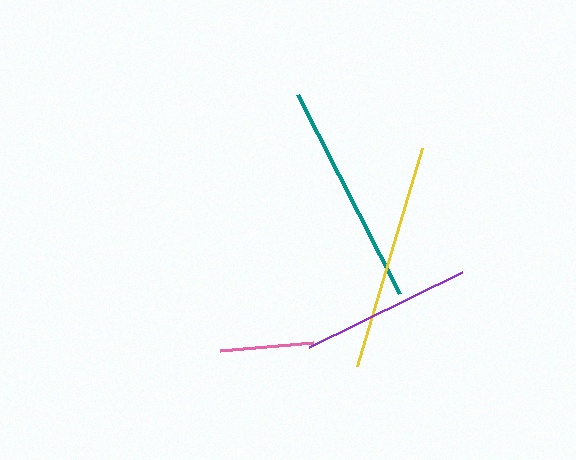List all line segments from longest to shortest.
From longest to shortest: yellow, teal, purple, pink.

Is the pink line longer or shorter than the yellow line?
The yellow line is longer than the pink line.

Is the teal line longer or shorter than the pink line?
The teal line is longer than the pink line.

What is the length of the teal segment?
The teal segment is approximately 223 pixels long.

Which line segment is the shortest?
The pink line is the shortest at approximately 94 pixels.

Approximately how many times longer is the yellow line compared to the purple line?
The yellow line is approximately 1.3 times the length of the purple line.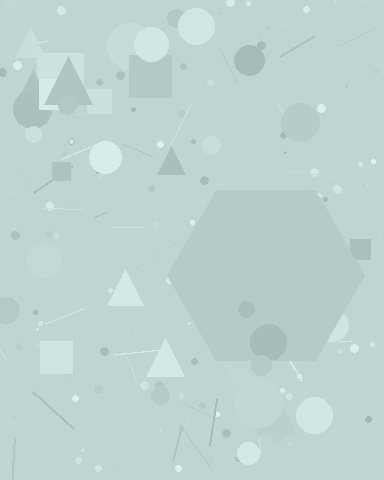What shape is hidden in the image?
A hexagon is hidden in the image.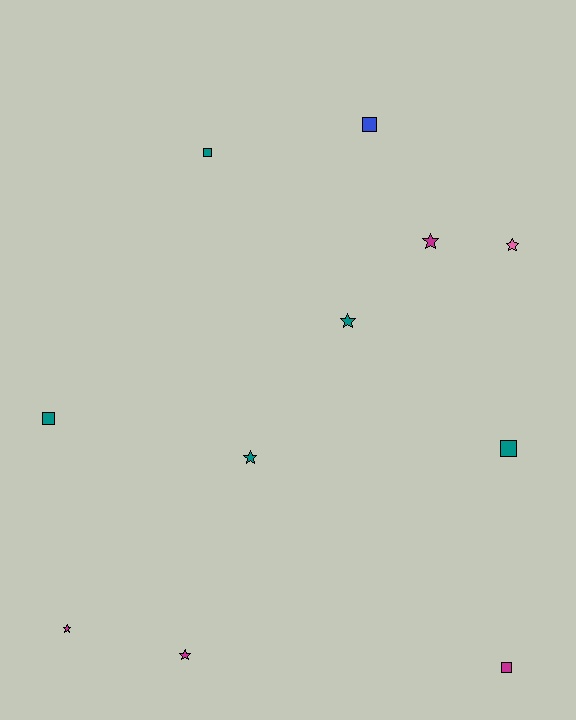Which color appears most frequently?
Teal, with 5 objects.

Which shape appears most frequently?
Star, with 6 objects.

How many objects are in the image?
There are 11 objects.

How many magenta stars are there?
There are 3 magenta stars.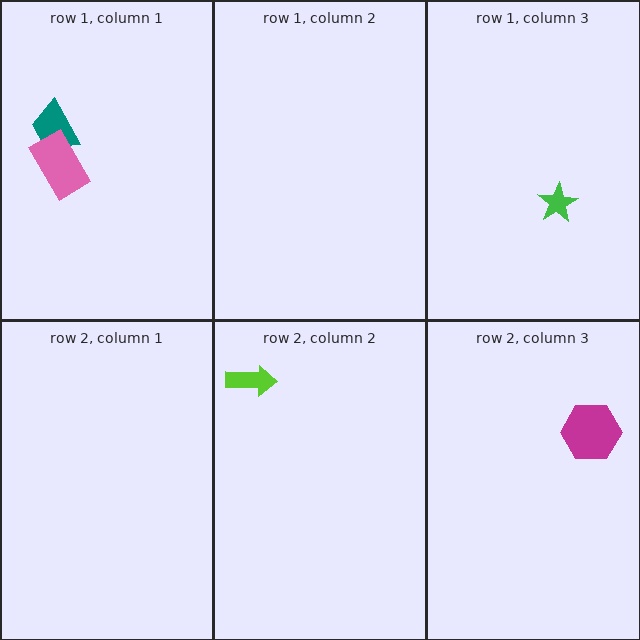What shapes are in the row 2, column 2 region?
The lime arrow.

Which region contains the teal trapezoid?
The row 1, column 1 region.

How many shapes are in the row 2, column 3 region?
1.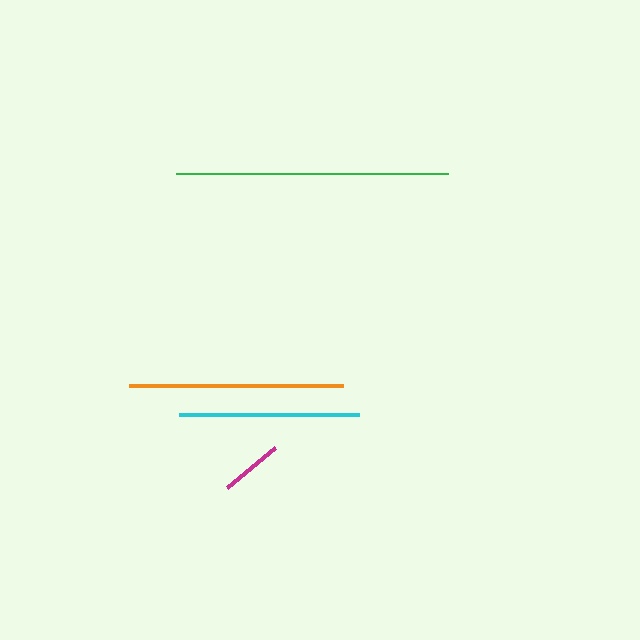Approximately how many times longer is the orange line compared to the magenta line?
The orange line is approximately 3.4 times the length of the magenta line.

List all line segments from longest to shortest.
From longest to shortest: green, orange, cyan, magenta.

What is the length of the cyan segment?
The cyan segment is approximately 180 pixels long.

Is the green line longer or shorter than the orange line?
The green line is longer than the orange line.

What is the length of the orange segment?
The orange segment is approximately 214 pixels long.